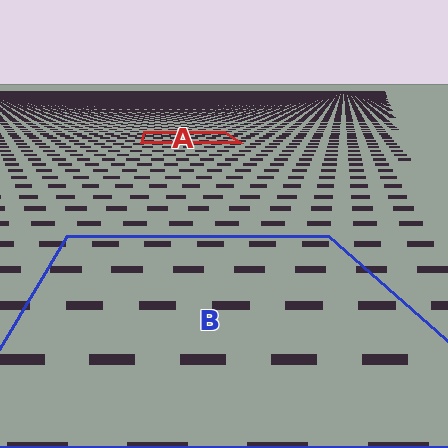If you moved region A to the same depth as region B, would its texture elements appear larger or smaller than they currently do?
They would appear larger. At a closer depth, the same texture elements are projected at a bigger on-screen size.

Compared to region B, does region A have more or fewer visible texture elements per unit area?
Region A has more texture elements per unit area — they are packed more densely because it is farther away.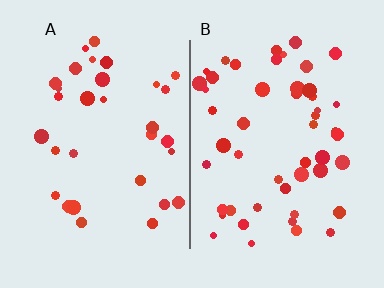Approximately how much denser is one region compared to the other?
Approximately 1.6× — region B over region A.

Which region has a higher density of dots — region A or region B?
B (the right).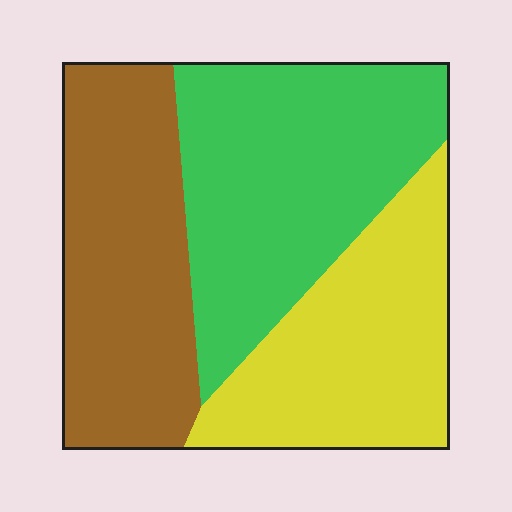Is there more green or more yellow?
Green.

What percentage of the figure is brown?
Brown takes up about one third (1/3) of the figure.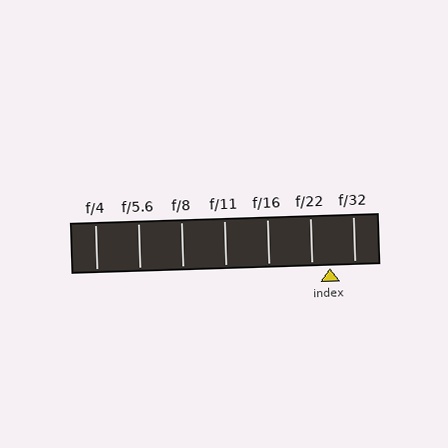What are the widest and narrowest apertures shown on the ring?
The widest aperture shown is f/4 and the narrowest is f/32.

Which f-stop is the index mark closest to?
The index mark is closest to f/22.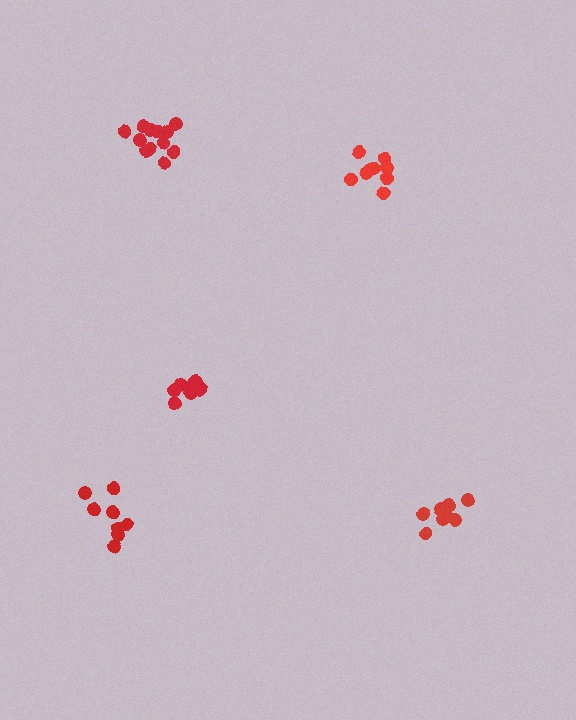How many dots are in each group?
Group 1: 8 dots, Group 2: 12 dots, Group 3: 8 dots, Group 4: 9 dots, Group 5: 9 dots (46 total).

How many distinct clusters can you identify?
There are 5 distinct clusters.